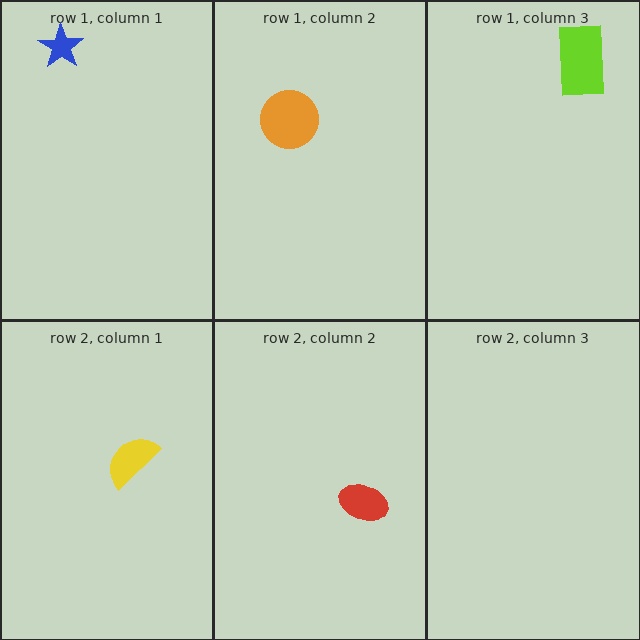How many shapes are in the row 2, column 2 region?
1.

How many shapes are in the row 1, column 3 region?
1.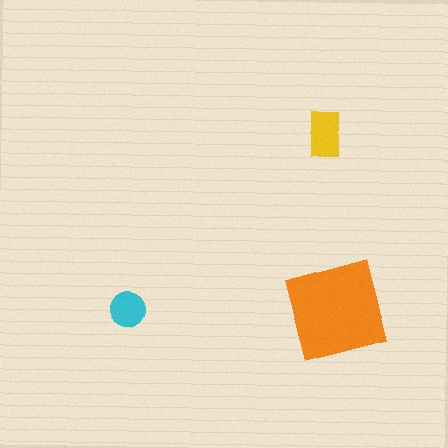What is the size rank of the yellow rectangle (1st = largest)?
2nd.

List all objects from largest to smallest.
The orange square, the yellow rectangle, the cyan circle.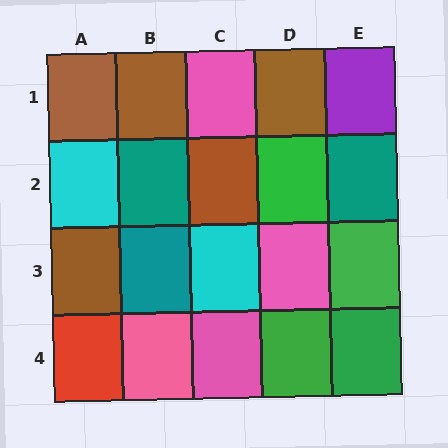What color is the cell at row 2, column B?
Teal.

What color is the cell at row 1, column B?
Brown.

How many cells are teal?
3 cells are teal.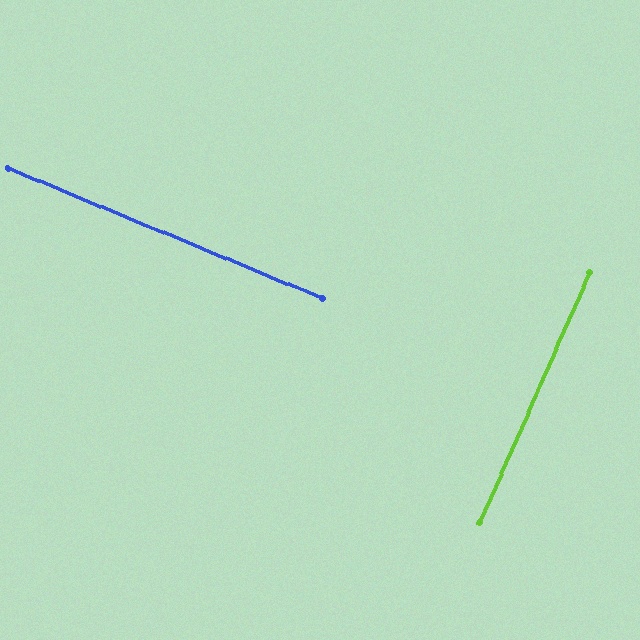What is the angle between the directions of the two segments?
Approximately 89 degrees.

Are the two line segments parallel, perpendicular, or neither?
Perpendicular — they meet at approximately 89°.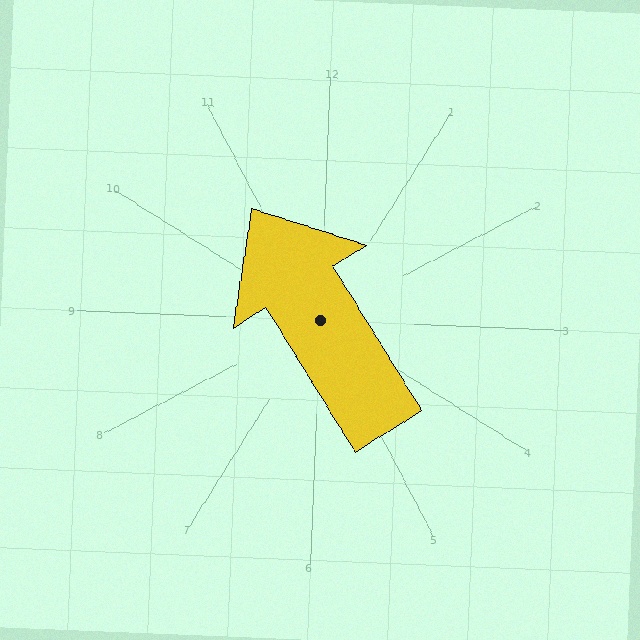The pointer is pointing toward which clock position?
Roughly 11 o'clock.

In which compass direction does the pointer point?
Northwest.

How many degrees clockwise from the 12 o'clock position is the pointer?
Approximately 326 degrees.